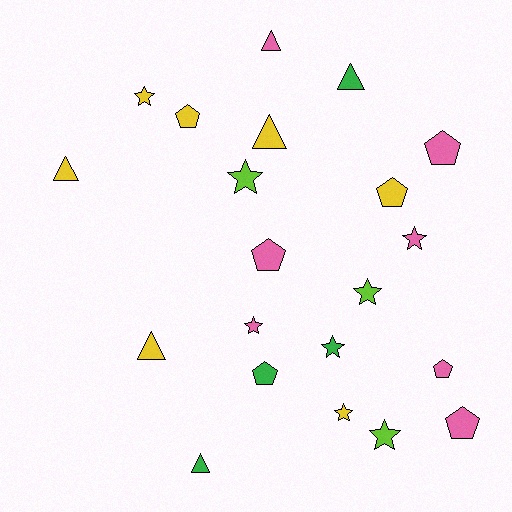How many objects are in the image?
There are 21 objects.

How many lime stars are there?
There are 3 lime stars.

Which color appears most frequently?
Pink, with 7 objects.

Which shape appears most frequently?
Star, with 8 objects.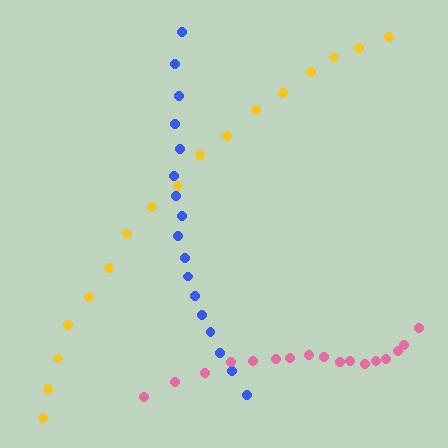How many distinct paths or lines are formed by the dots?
There are 3 distinct paths.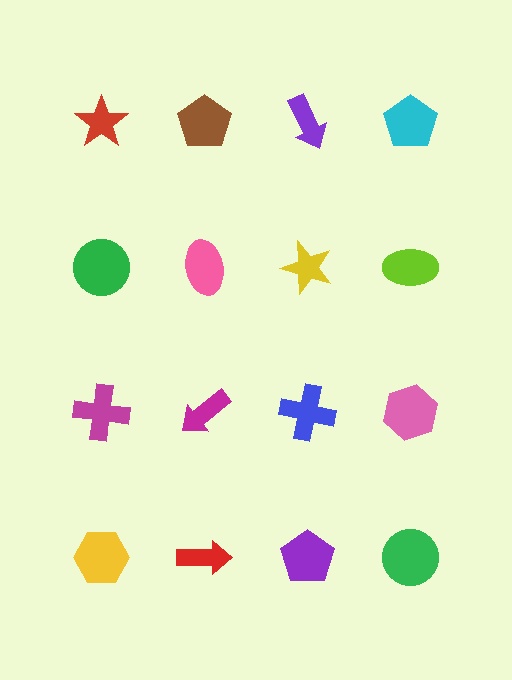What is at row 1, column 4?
A cyan pentagon.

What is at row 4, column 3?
A purple pentagon.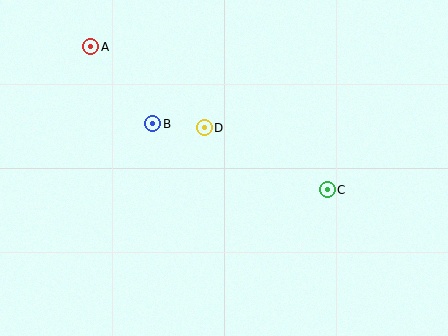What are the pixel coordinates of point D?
Point D is at (204, 128).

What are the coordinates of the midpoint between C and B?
The midpoint between C and B is at (240, 157).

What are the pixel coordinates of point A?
Point A is at (91, 47).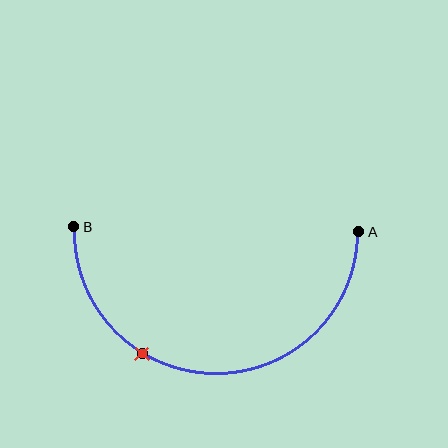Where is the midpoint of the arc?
The arc midpoint is the point on the curve farthest from the straight line joining A and B. It sits below that line.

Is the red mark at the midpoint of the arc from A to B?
No. The red mark lies on the arc but is closer to endpoint B. The arc midpoint would be at the point on the curve equidistant along the arc from both A and B.